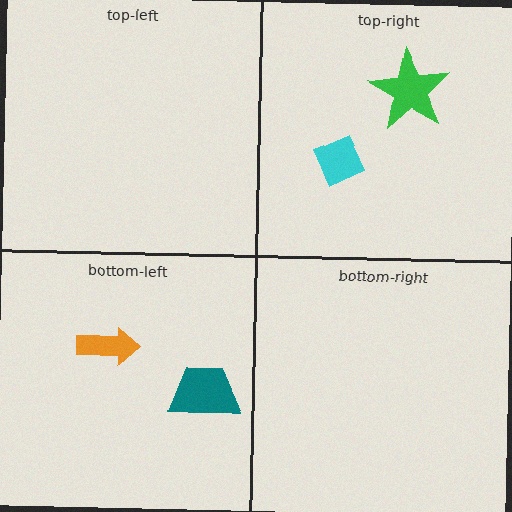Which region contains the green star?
The top-right region.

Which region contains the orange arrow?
The bottom-left region.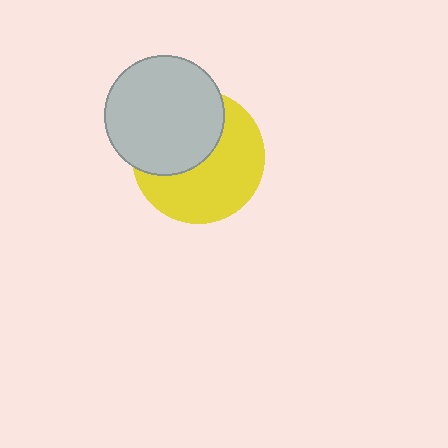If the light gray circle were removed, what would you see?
You would see the complete yellow circle.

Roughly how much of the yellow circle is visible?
About half of it is visible (roughly 56%).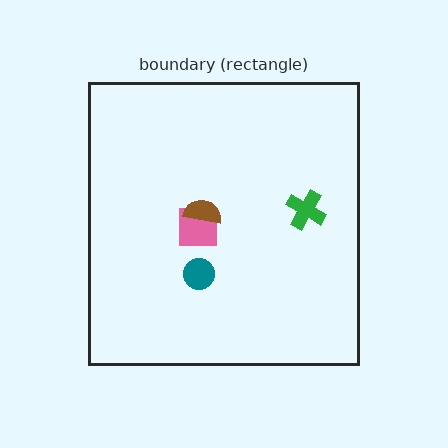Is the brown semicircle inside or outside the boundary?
Inside.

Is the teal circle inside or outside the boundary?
Inside.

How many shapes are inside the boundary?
4 inside, 0 outside.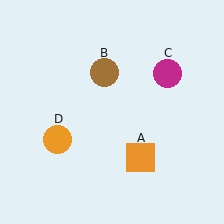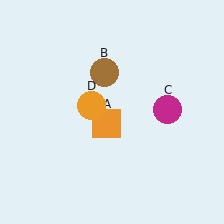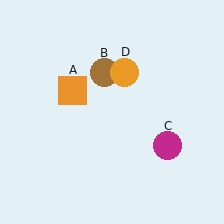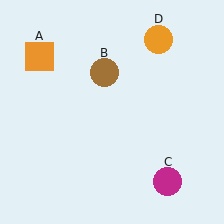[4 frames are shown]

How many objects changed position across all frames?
3 objects changed position: orange square (object A), magenta circle (object C), orange circle (object D).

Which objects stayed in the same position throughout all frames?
Brown circle (object B) remained stationary.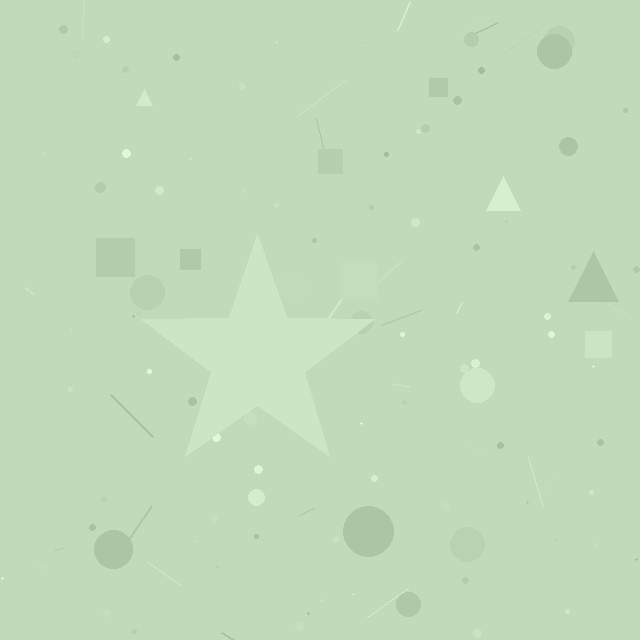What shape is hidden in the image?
A star is hidden in the image.